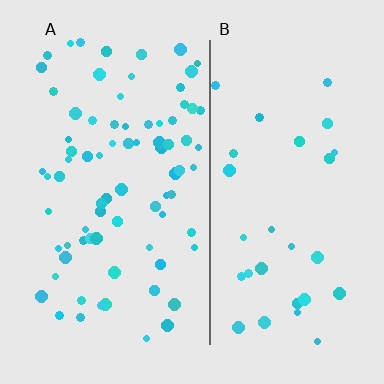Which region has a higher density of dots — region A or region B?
A (the left).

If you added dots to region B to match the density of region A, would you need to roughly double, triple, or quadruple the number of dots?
Approximately triple.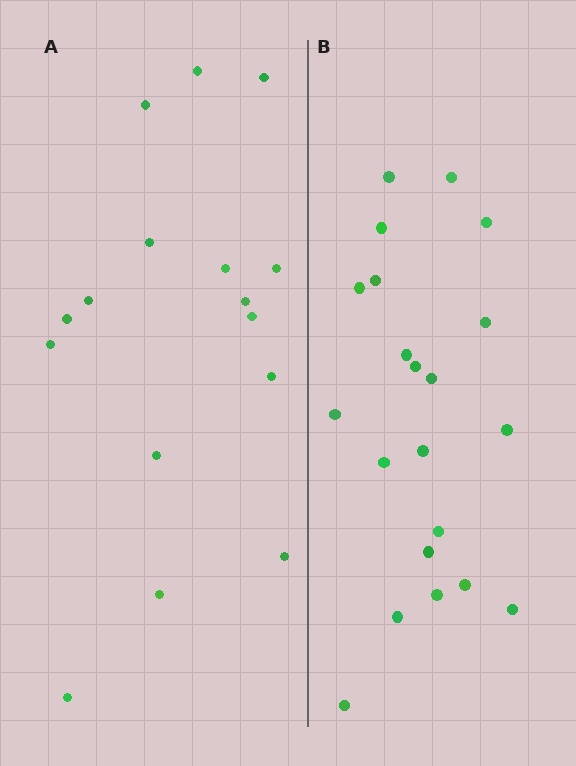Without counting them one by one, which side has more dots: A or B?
Region B (the right region) has more dots.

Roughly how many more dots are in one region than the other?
Region B has about 5 more dots than region A.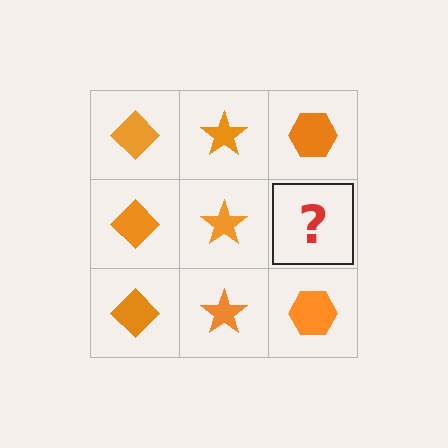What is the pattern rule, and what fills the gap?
The rule is that each column has a consistent shape. The gap should be filled with an orange hexagon.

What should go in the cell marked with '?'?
The missing cell should contain an orange hexagon.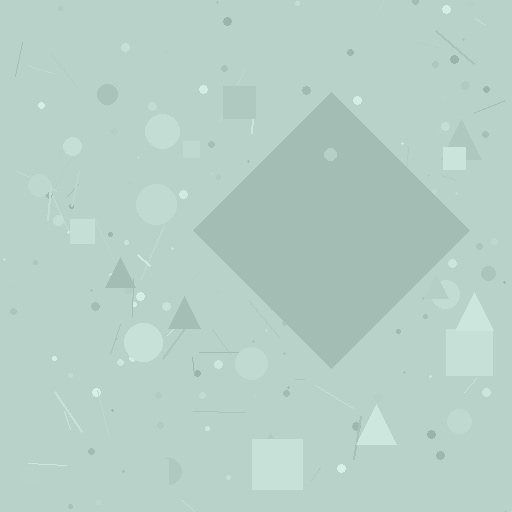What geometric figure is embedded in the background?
A diamond is embedded in the background.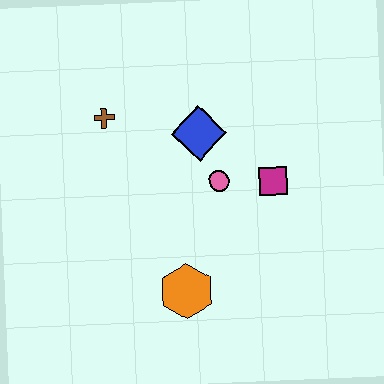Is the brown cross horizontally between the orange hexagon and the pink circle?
No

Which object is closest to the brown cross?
The blue diamond is closest to the brown cross.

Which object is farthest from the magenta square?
The brown cross is farthest from the magenta square.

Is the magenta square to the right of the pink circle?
Yes